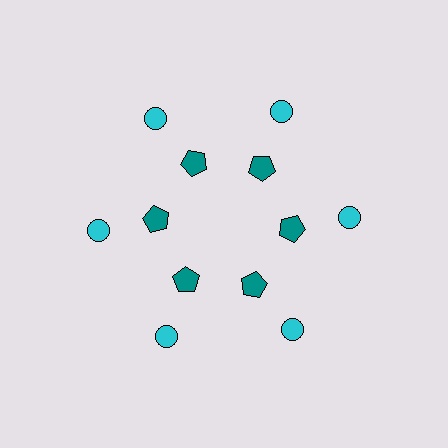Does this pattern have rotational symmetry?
Yes, this pattern has 6-fold rotational symmetry. It looks the same after rotating 60 degrees around the center.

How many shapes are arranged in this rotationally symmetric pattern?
There are 12 shapes, arranged in 6 groups of 2.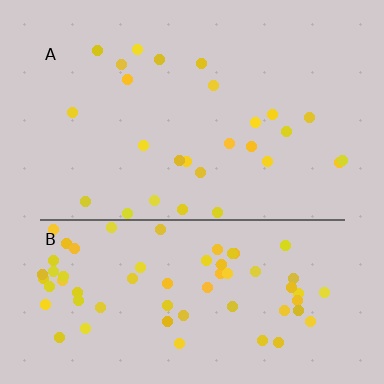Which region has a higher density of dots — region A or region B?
B (the bottom).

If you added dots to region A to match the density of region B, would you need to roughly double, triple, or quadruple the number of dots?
Approximately triple.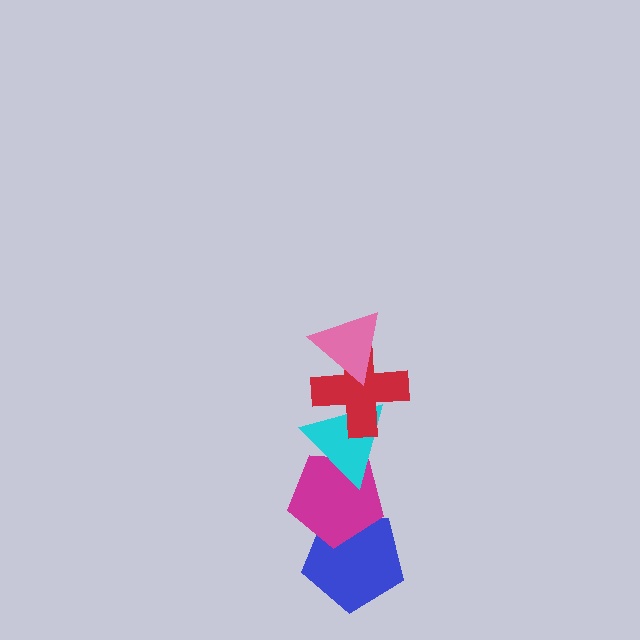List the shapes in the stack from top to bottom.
From top to bottom: the pink triangle, the red cross, the cyan triangle, the magenta pentagon, the blue pentagon.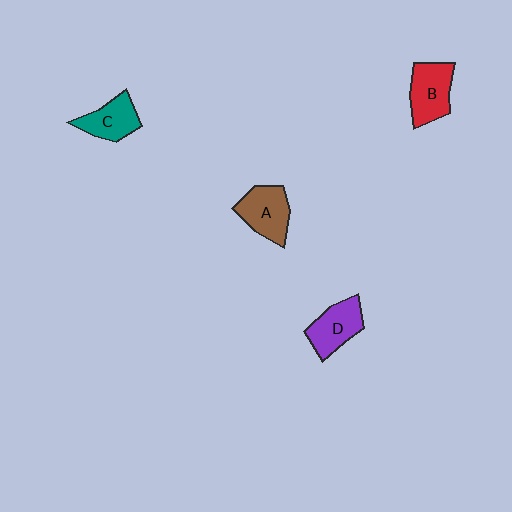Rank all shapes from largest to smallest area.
From largest to smallest: A (brown), B (red), D (purple), C (teal).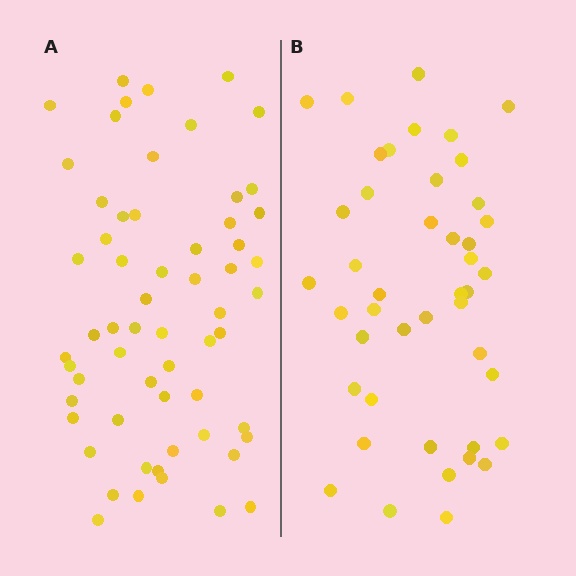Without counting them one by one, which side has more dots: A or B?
Region A (the left region) has more dots.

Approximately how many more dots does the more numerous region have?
Region A has approximately 15 more dots than region B.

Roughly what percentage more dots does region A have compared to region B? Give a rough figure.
About 35% more.